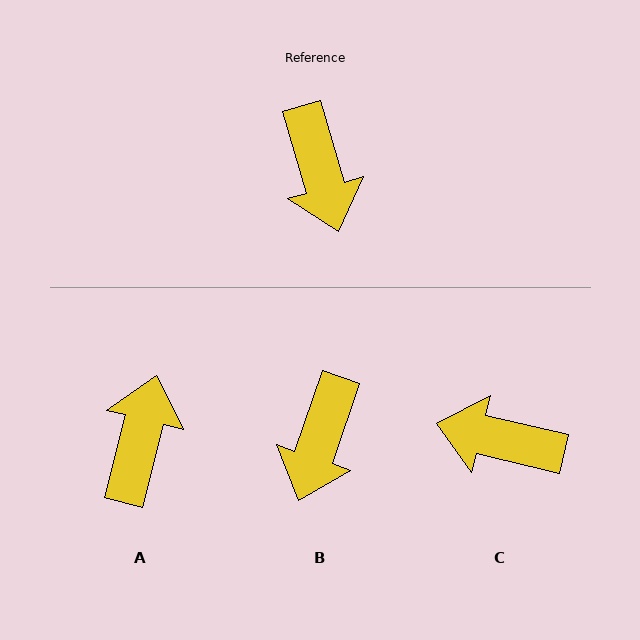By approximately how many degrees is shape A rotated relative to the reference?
Approximately 149 degrees counter-clockwise.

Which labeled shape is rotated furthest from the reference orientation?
A, about 149 degrees away.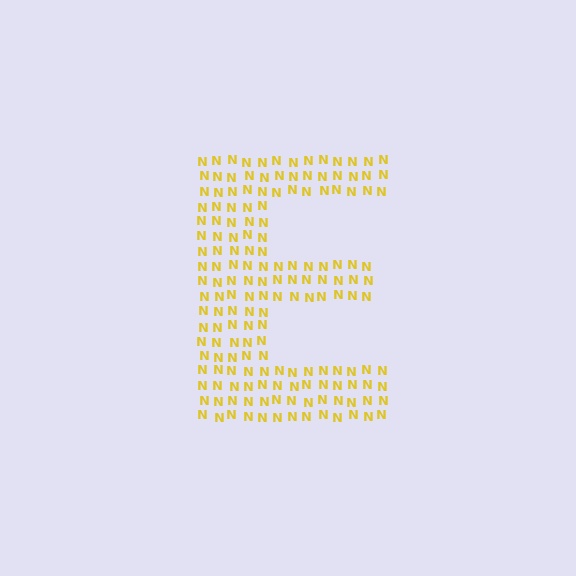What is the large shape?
The large shape is the letter E.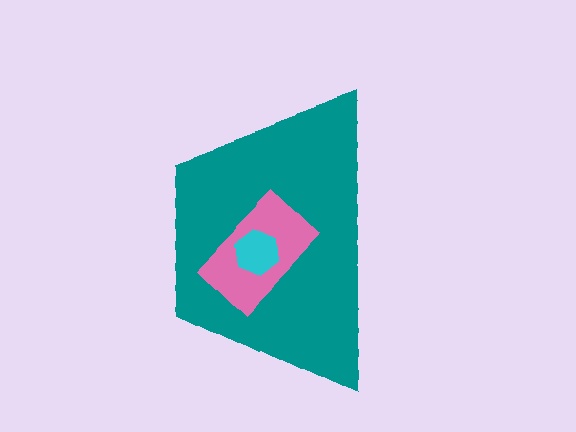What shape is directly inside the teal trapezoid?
The pink rectangle.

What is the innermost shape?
The cyan hexagon.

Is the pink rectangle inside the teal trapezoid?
Yes.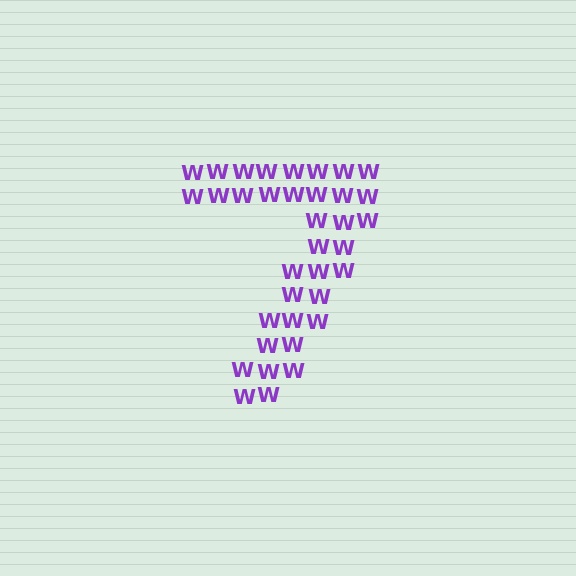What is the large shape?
The large shape is the digit 7.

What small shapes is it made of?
It is made of small letter W's.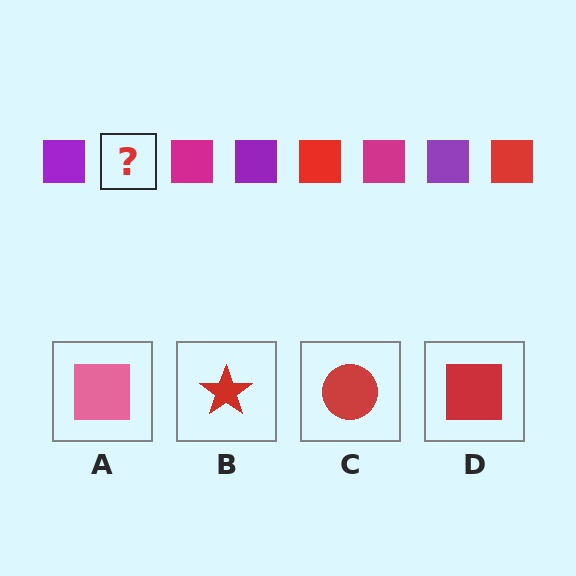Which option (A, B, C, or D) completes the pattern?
D.